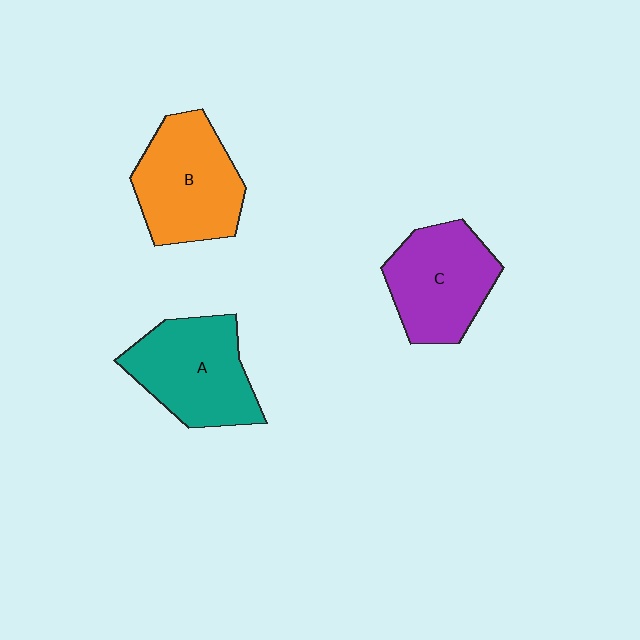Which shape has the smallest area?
Shape C (purple).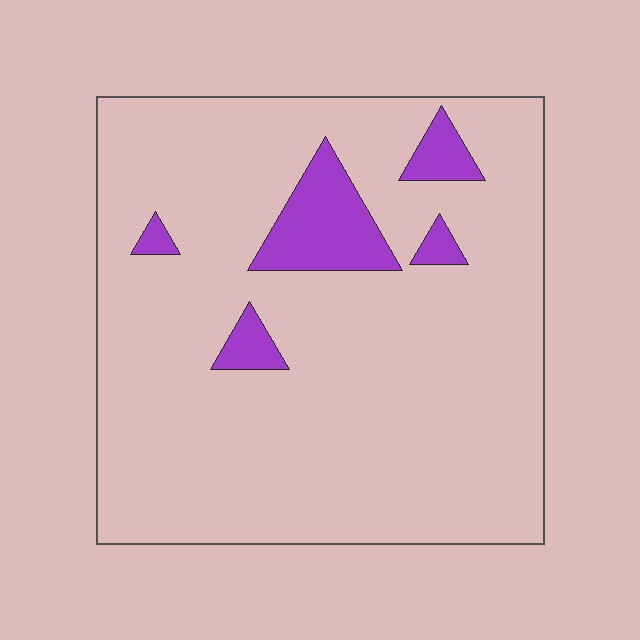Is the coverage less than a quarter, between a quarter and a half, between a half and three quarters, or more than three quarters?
Less than a quarter.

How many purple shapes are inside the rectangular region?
5.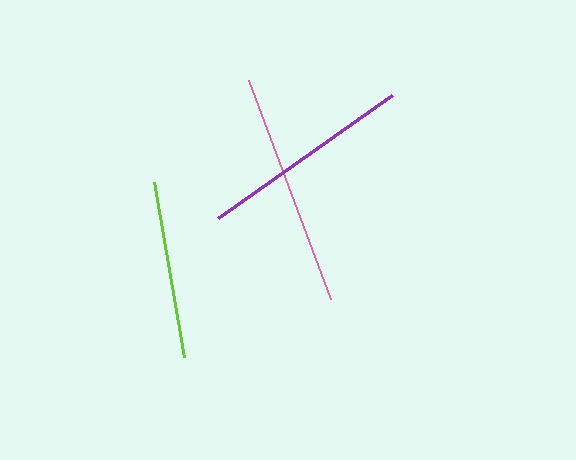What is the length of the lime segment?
The lime segment is approximately 177 pixels long.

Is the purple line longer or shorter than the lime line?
The purple line is longer than the lime line.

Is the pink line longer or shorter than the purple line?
The pink line is longer than the purple line.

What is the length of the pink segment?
The pink segment is approximately 234 pixels long.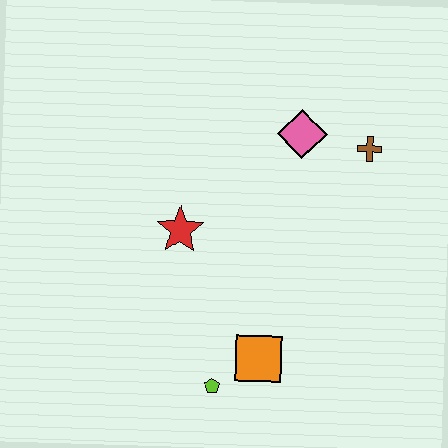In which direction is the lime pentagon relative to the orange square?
The lime pentagon is to the left of the orange square.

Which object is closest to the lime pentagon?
The orange square is closest to the lime pentagon.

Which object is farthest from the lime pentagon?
The brown cross is farthest from the lime pentagon.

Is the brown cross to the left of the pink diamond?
No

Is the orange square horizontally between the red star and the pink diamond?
Yes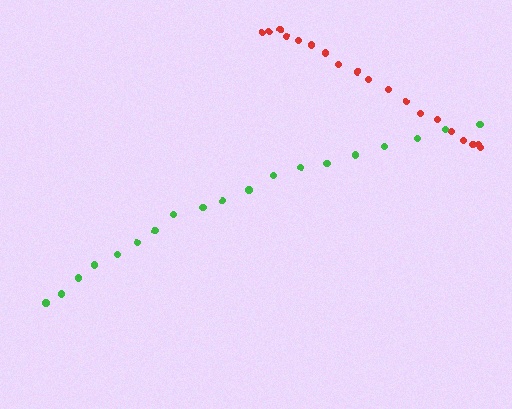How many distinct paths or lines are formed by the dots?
There are 2 distinct paths.